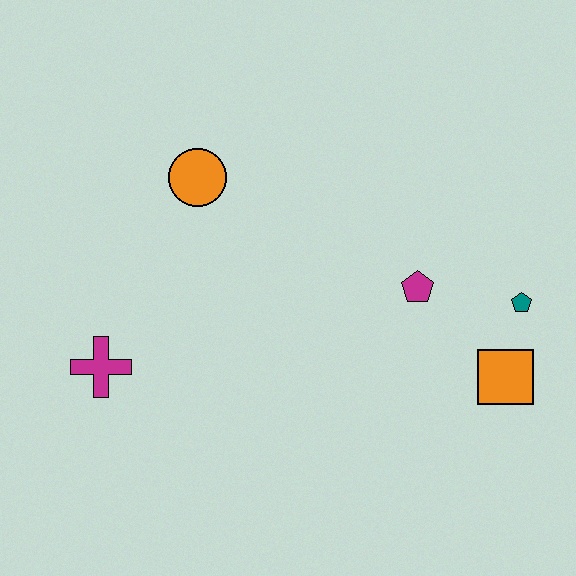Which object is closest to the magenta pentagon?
The teal pentagon is closest to the magenta pentagon.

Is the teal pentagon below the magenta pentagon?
Yes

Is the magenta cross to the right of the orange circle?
No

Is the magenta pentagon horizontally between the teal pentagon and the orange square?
No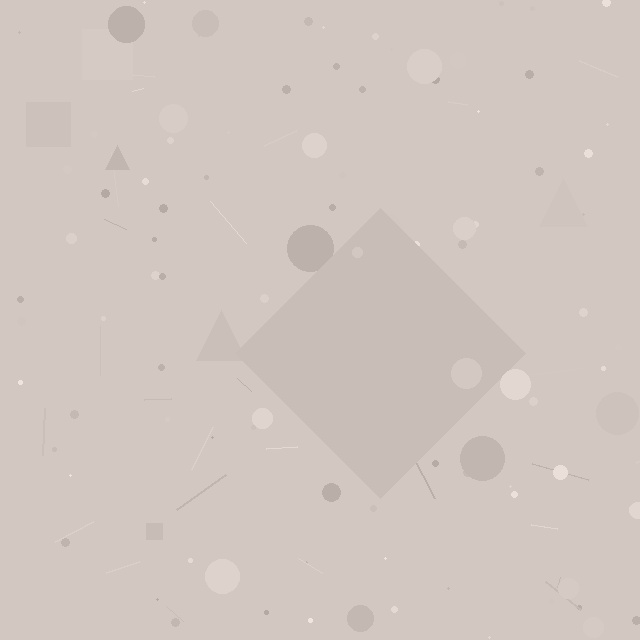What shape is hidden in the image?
A diamond is hidden in the image.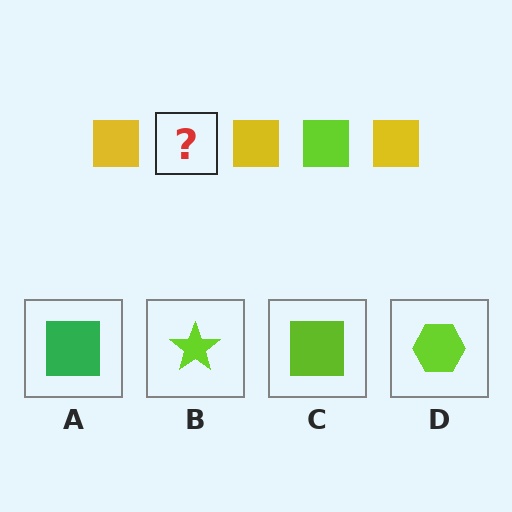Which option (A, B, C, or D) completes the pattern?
C.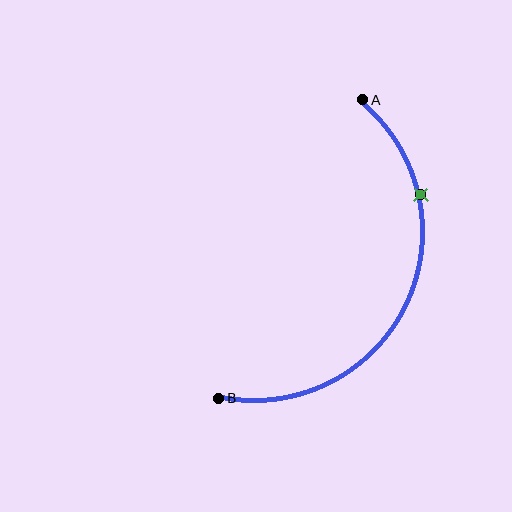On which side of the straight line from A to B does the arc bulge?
The arc bulges to the right of the straight line connecting A and B.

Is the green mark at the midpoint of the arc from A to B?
No. The green mark lies on the arc but is closer to endpoint A. The arc midpoint would be at the point on the curve equidistant along the arc from both A and B.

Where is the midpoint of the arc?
The arc midpoint is the point on the curve farthest from the straight line joining A and B. It sits to the right of that line.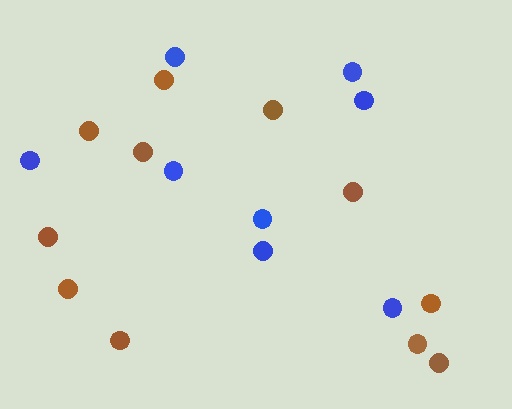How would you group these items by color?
There are 2 groups: one group of brown circles (11) and one group of blue circles (8).